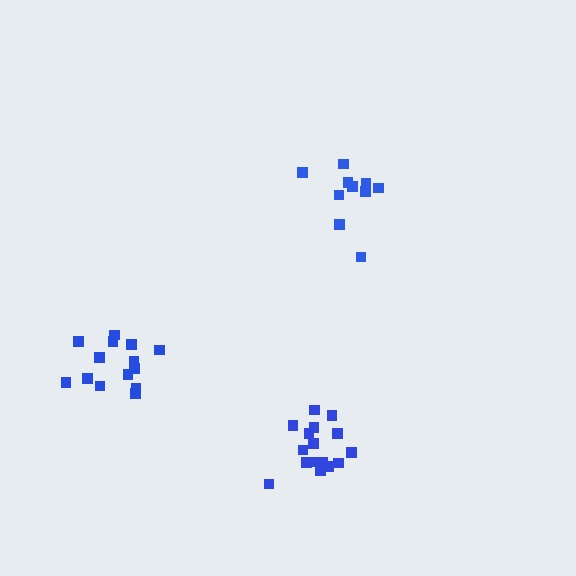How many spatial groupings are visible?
There are 3 spatial groupings.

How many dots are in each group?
Group 1: 16 dots, Group 2: 10 dots, Group 3: 14 dots (40 total).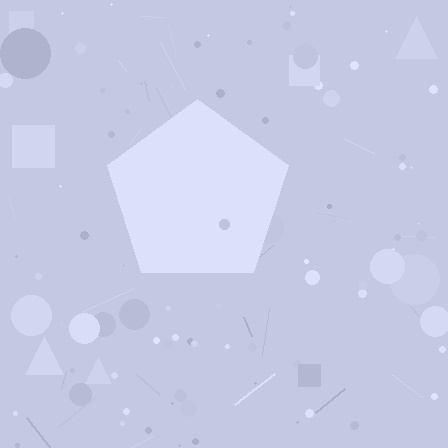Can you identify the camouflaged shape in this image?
The camouflaged shape is a pentagon.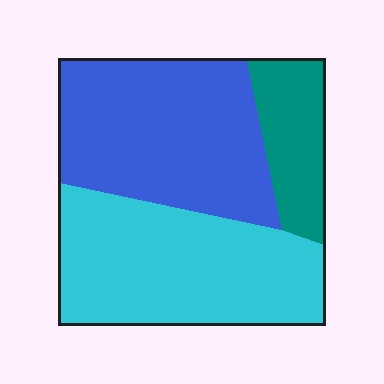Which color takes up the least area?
Teal, at roughly 15%.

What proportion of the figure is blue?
Blue takes up about two fifths (2/5) of the figure.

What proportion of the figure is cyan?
Cyan covers about 45% of the figure.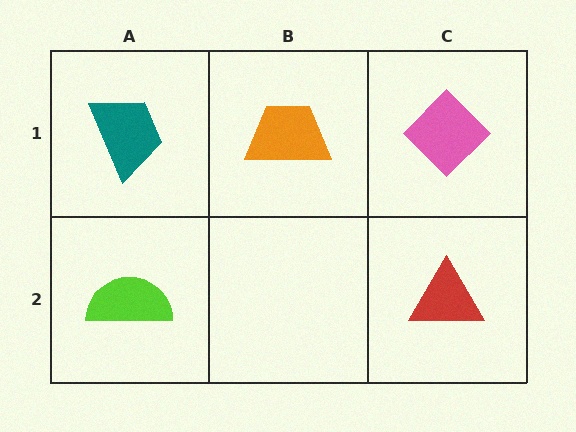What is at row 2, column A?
A lime semicircle.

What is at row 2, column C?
A red triangle.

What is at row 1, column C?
A pink diamond.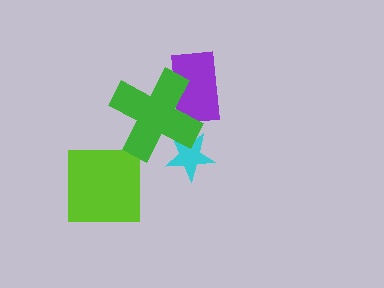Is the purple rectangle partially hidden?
Yes, it is partially covered by another shape.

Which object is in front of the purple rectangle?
The green cross is in front of the purple rectangle.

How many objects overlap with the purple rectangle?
1 object overlaps with the purple rectangle.